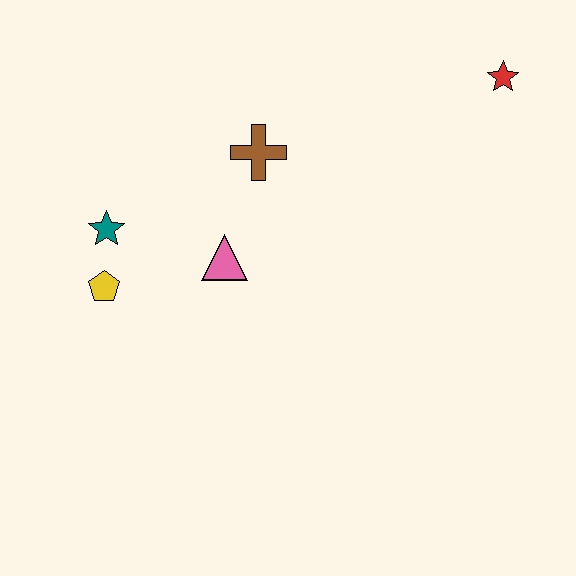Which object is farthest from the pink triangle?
The red star is farthest from the pink triangle.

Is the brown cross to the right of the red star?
No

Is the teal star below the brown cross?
Yes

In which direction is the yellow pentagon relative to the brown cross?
The yellow pentagon is to the left of the brown cross.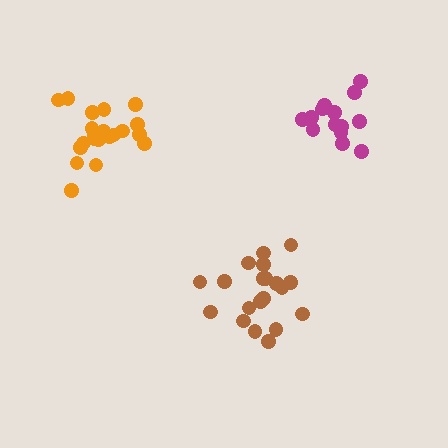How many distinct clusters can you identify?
There are 3 distinct clusters.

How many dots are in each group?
Group 1: 21 dots, Group 2: 21 dots, Group 3: 15 dots (57 total).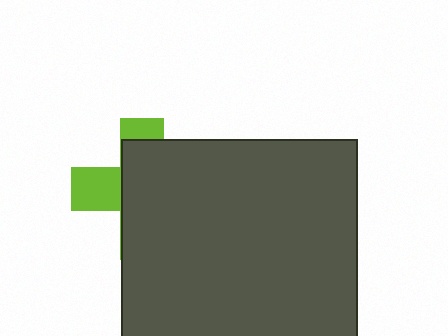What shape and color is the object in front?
The object in front is a dark gray square.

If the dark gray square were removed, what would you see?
You would see the complete lime cross.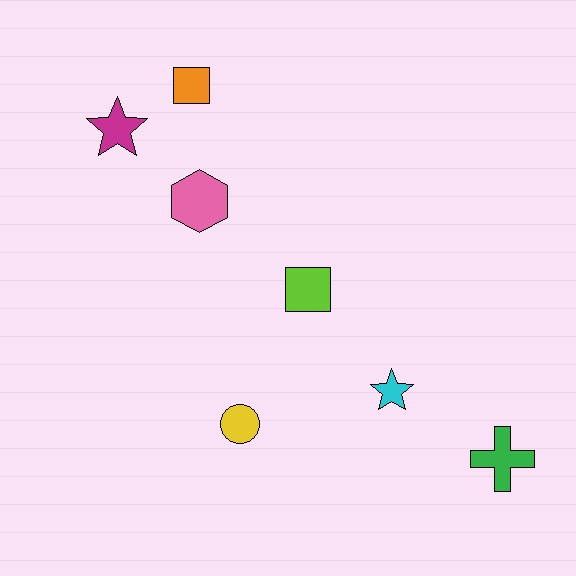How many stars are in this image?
There are 2 stars.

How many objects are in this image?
There are 7 objects.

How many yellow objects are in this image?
There is 1 yellow object.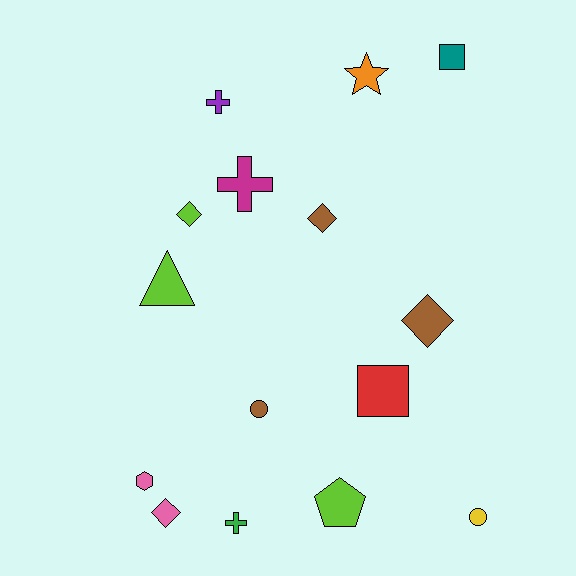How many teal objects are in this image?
There is 1 teal object.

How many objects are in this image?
There are 15 objects.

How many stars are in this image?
There is 1 star.